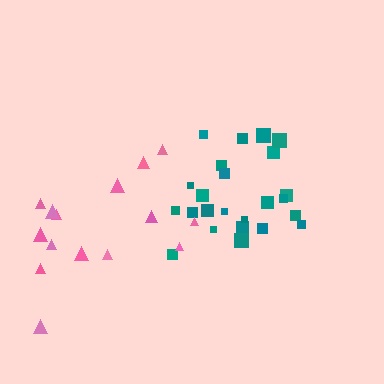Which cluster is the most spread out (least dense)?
Pink.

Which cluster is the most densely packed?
Teal.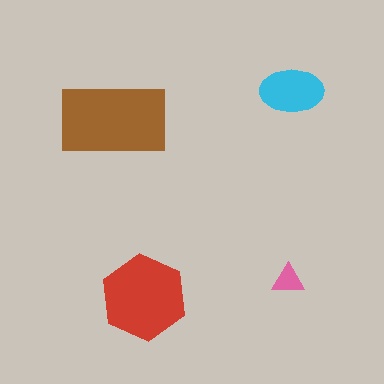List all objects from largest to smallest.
The brown rectangle, the red hexagon, the cyan ellipse, the pink triangle.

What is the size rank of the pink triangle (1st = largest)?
4th.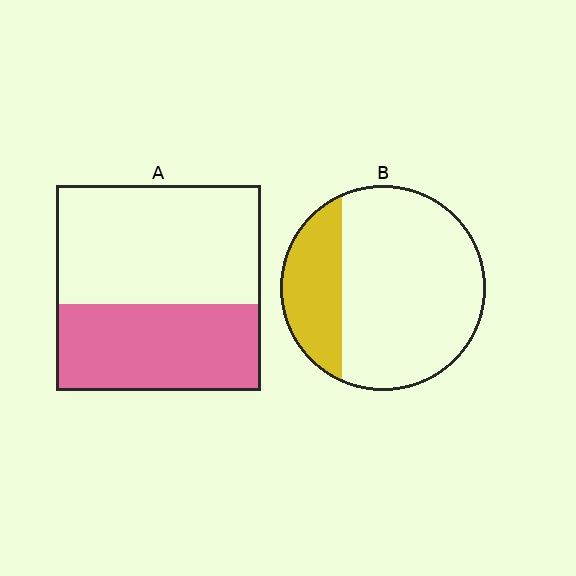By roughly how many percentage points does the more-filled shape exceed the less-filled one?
By roughly 15 percentage points (A over B).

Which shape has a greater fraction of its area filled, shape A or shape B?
Shape A.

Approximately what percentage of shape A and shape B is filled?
A is approximately 40% and B is approximately 25%.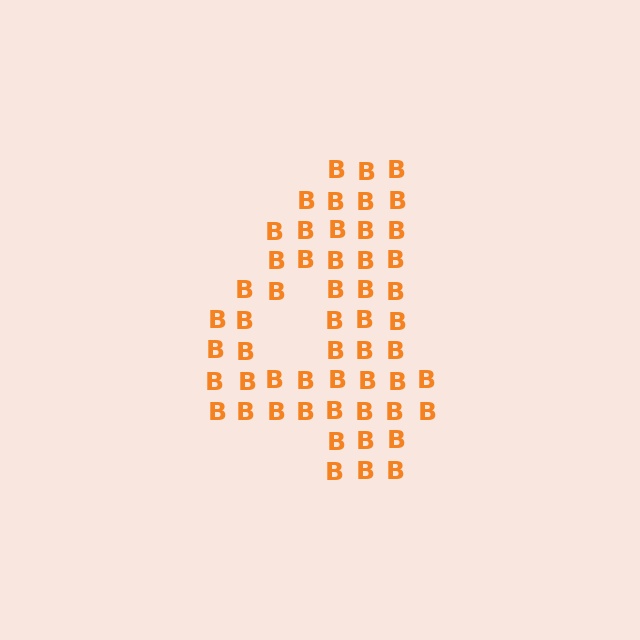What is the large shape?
The large shape is the digit 4.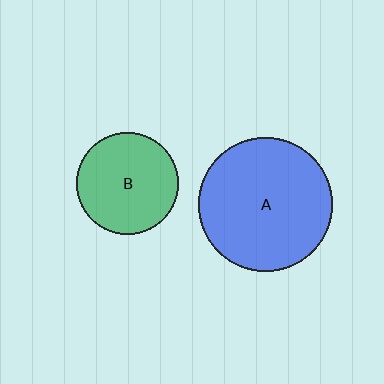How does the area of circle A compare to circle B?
Approximately 1.7 times.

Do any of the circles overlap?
No, none of the circles overlap.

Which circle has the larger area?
Circle A (blue).